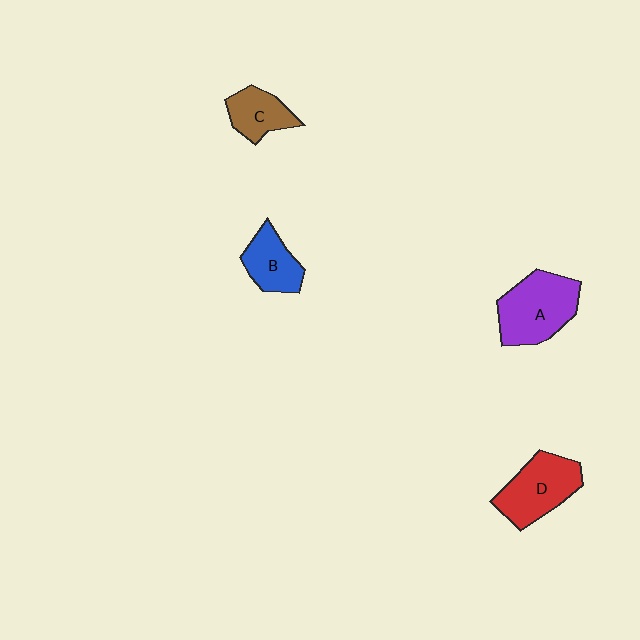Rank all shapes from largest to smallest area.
From largest to smallest: A (purple), D (red), B (blue), C (brown).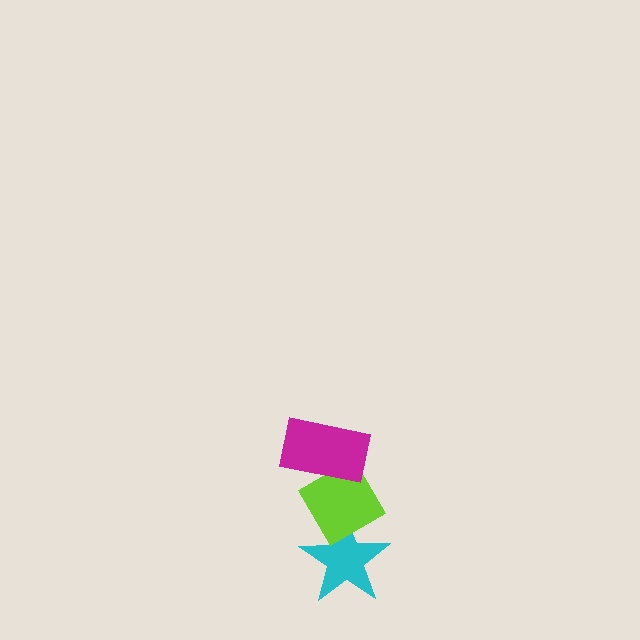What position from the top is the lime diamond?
The lime diamond is 2nd from the top.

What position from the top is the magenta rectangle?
The magenta rectangle is 1st from the top.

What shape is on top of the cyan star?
The lime diamond is on top of the cyan star.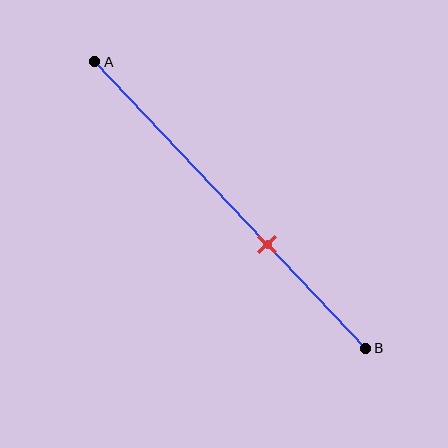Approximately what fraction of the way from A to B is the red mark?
The red mark is approximately 65% of the way from A to B.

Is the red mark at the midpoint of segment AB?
No, the mark is at about 65% from A, not at the 50% midpoint.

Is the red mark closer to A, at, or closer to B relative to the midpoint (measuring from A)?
The red mark is closer to point B than the midpoint of segment AB.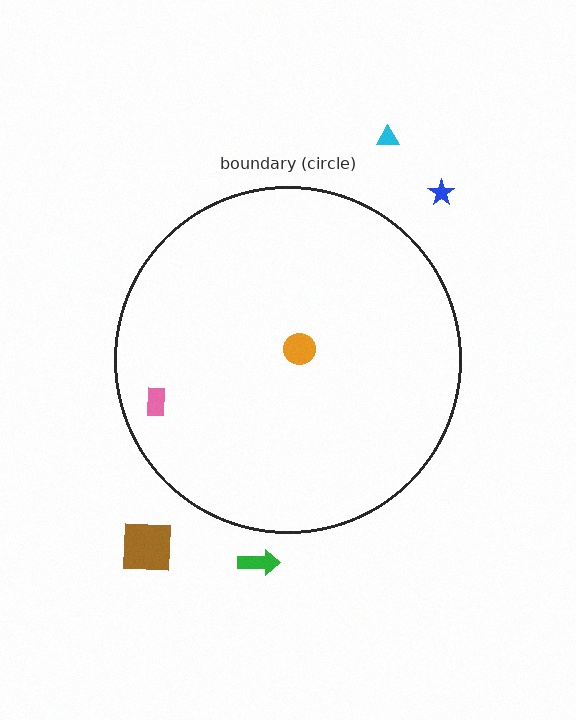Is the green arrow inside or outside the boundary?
Outside.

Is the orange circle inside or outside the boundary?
Inside.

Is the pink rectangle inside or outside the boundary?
Inside.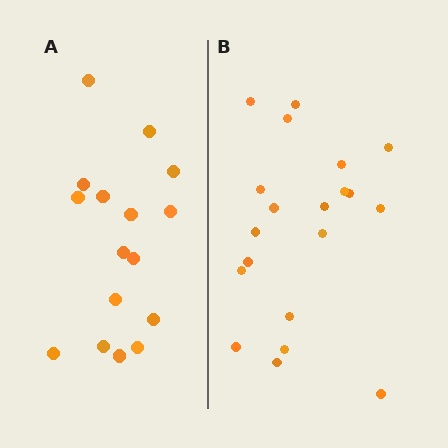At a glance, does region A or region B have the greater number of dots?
Region B (the right region) has more dots.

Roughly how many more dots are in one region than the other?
Region B has about 4 more dots than region A.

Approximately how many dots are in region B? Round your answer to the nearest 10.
About 20 dots.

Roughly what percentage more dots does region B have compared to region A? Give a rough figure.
About 25% more.